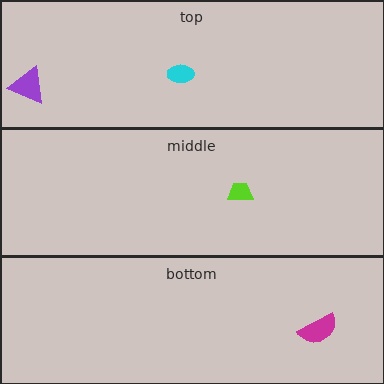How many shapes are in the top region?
2.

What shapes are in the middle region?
The lime trapezoid.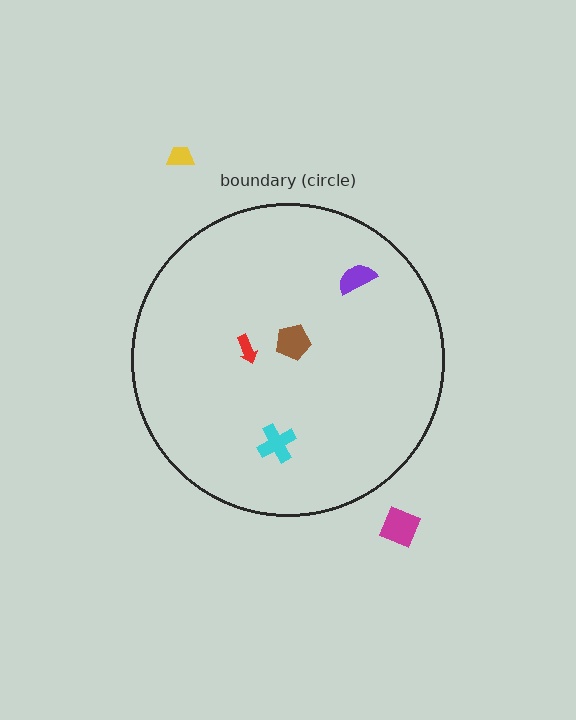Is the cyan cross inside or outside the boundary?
Inside.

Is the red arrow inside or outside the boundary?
Inside.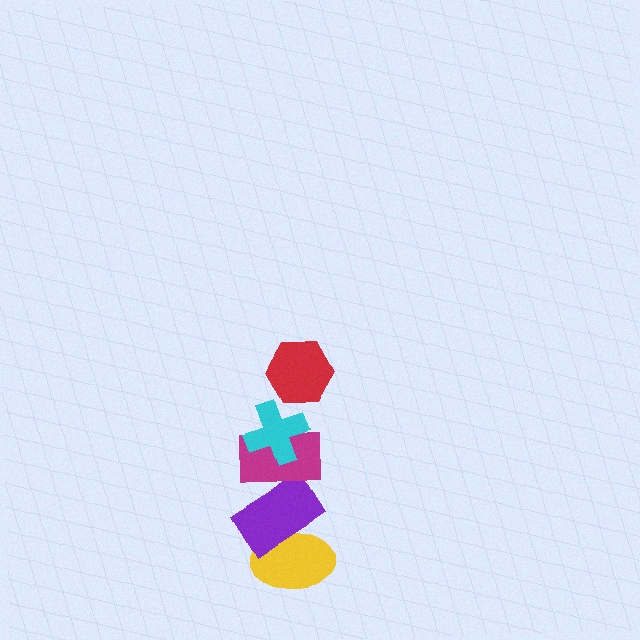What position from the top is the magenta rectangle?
The magenta rectangle is 3rd from the top.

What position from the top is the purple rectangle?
The purple rectangle is 4th from the top.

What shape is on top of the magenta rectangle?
The cyan cross is on top of the magenta rectangle.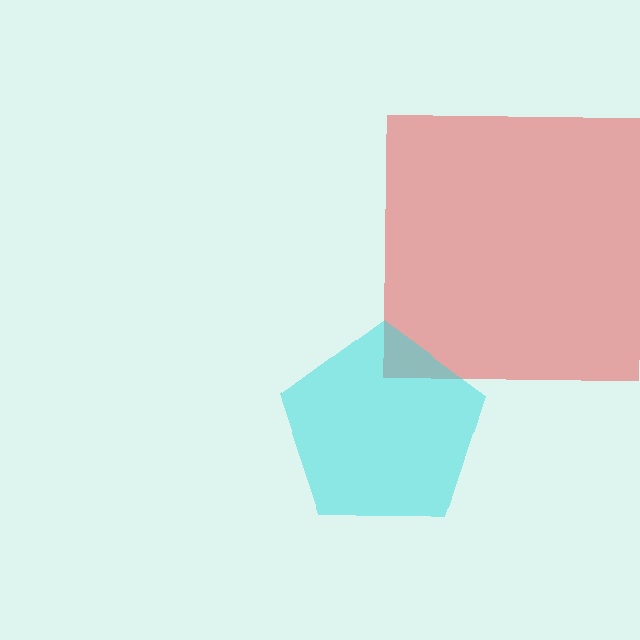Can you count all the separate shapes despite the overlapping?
Yes, there are 2 separate shapes.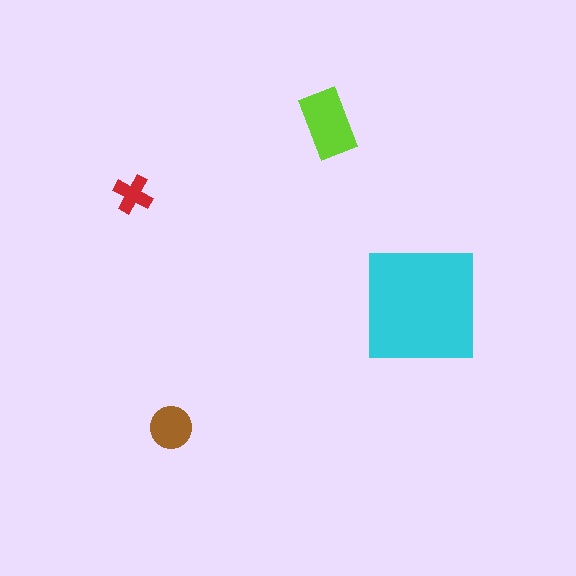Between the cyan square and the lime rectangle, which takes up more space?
The cyan square.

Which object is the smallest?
The red cross.